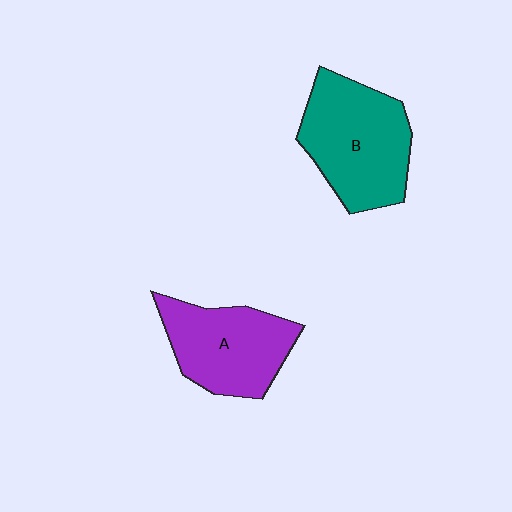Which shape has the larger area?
Shape B (teal).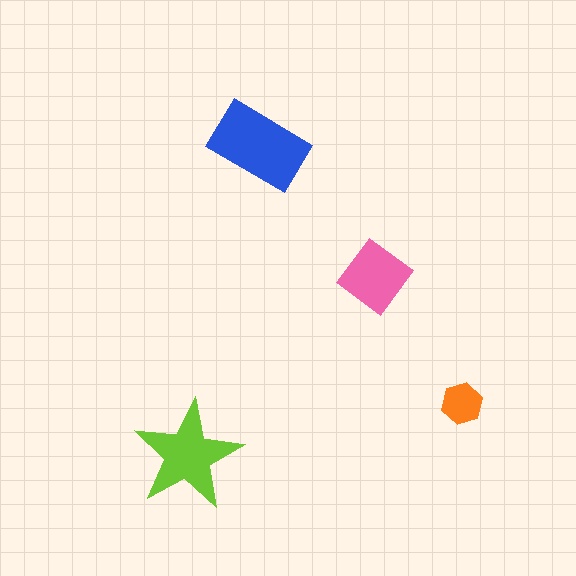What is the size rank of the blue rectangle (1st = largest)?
1st.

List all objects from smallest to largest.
The orange hexagon, the pink diamond, the lime star, the blue rectangle.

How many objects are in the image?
There are 4 objects in the image.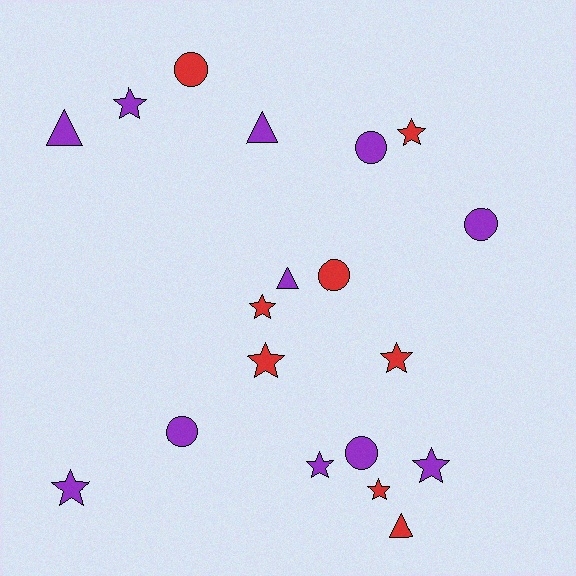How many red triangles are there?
There is 1 red triangle.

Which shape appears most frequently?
Star, with 9 objects.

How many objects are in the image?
There are 19 objects.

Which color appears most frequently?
Purple, with 11 objects.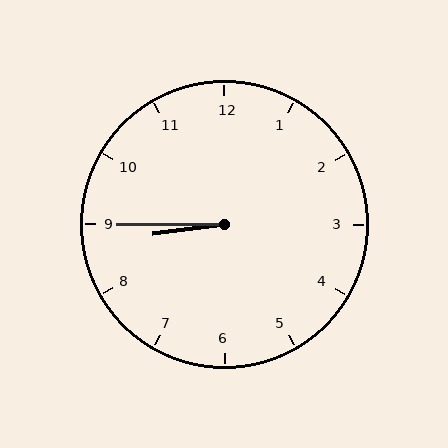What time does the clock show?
8:45.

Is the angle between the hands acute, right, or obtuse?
It is acute.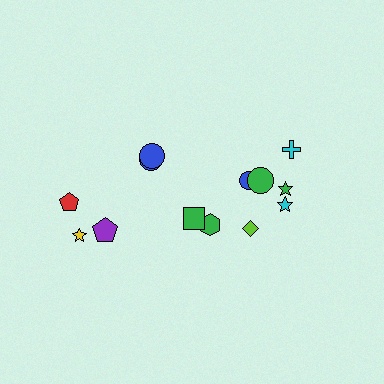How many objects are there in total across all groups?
There are 13 objects.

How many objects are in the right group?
There are 8 objects.